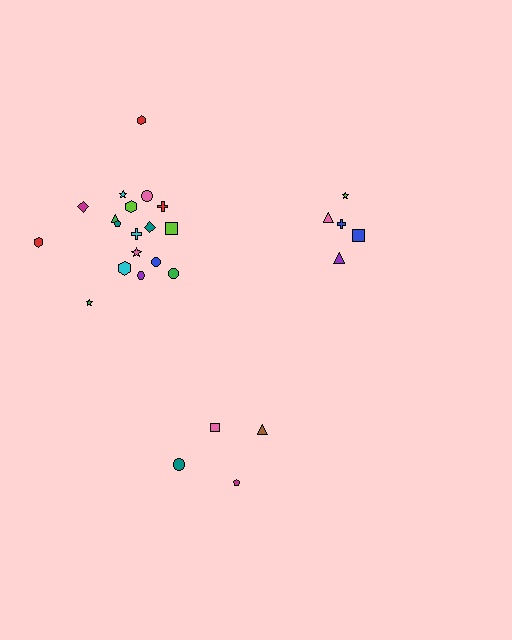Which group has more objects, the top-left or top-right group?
The top-left group.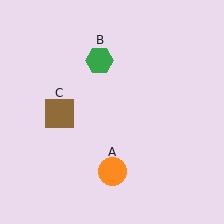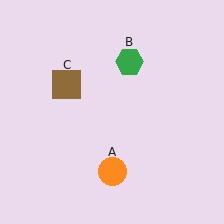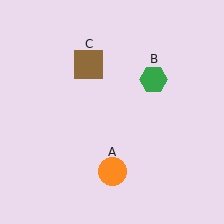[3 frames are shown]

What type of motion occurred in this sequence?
The green hexagon (object B), brown square (object C) rotated clockwise around the center of the scene.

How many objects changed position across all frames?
2 objects changed position: green hexagon (object B), brown square (object C).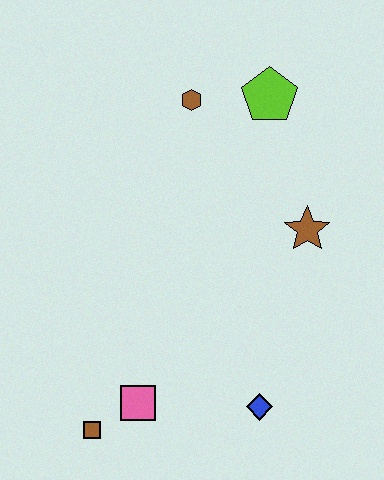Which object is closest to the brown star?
The lime pentagon is closest to the brown star.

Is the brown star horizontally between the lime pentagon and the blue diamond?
No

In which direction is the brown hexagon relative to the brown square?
The brown hexagon is above the brown square.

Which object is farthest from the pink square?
The lime pentagon is farthest from the pink square.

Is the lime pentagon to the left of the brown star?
Yes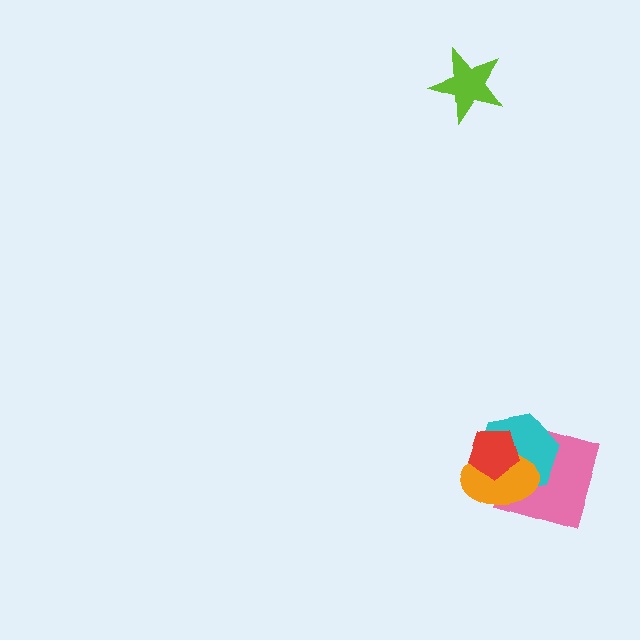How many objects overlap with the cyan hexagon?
3 objects overlap with the cyan hexagon.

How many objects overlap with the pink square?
3 objects overlap with the pink square.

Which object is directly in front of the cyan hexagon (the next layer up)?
The orange ellipse is directly in front of the cyan hexagon.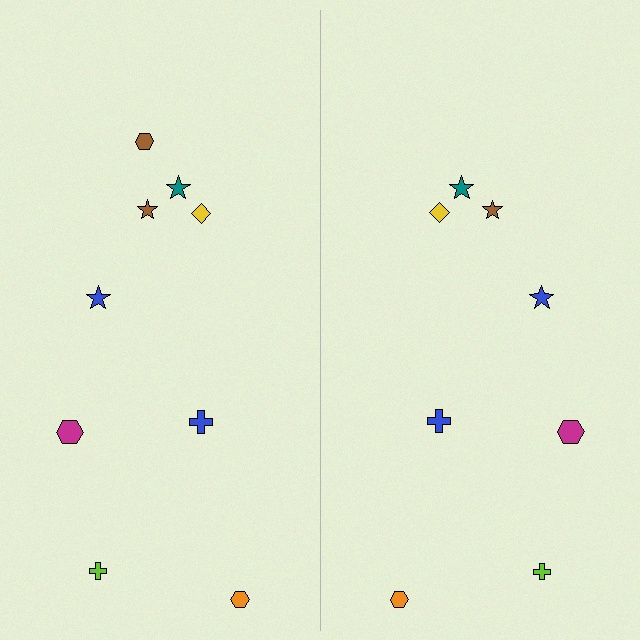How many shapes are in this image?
There are 17 shapes in this image.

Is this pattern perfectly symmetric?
No, the pattern is not perfectly symmetric. A brown hexagon is missing from the right side.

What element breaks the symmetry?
A brown hexagon is missing from the right side.